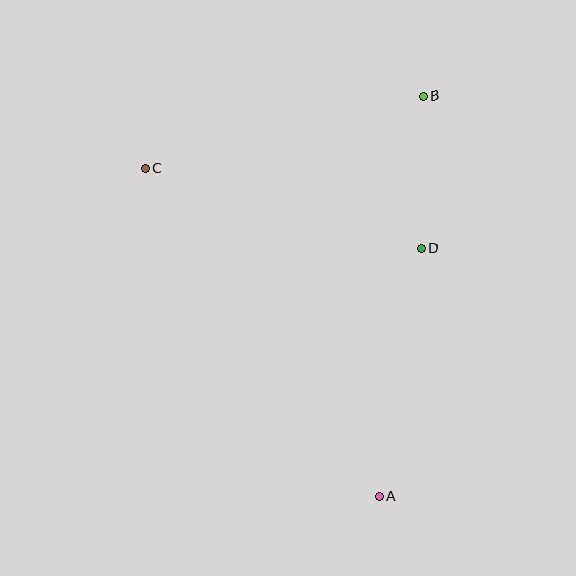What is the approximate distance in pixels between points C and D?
The distance between C and D is approximately 286 pixels.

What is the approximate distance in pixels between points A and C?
The distance between A and C is approximately 403 pixels.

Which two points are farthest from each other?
Points A and B are farthest from each other.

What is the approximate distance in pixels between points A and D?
The distance between A and D is approximately 252 pixels.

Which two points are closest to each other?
Points B and D are closest to each other.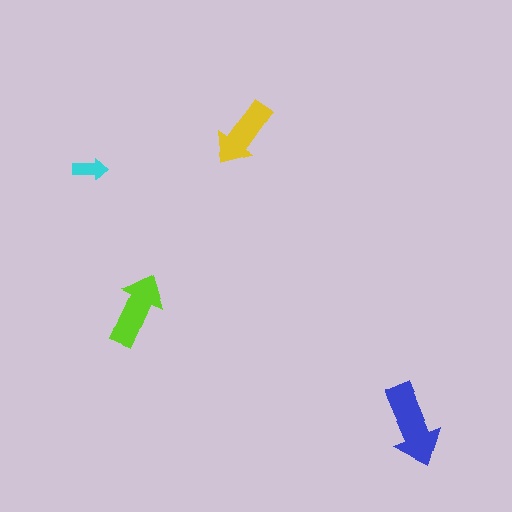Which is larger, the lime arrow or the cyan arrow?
The lime one.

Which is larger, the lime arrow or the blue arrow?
The blue one.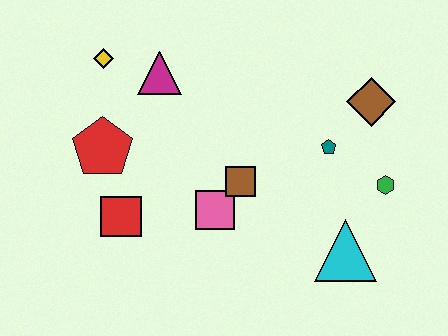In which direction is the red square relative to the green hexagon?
The red square is to the left of the green hexagon.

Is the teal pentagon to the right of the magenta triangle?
Yes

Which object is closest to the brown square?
The pink square is closest to the brown square.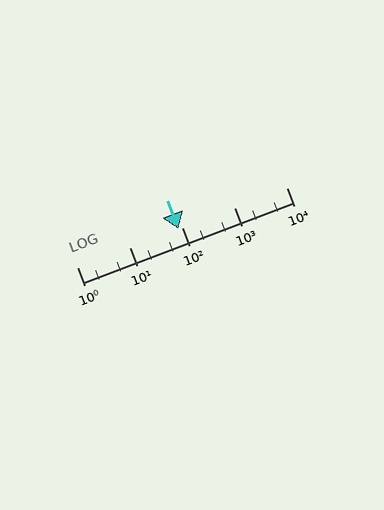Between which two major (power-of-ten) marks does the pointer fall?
The pointer is between 10 and 100.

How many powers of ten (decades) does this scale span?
The scale spans 4 decades, from 1 to 10000.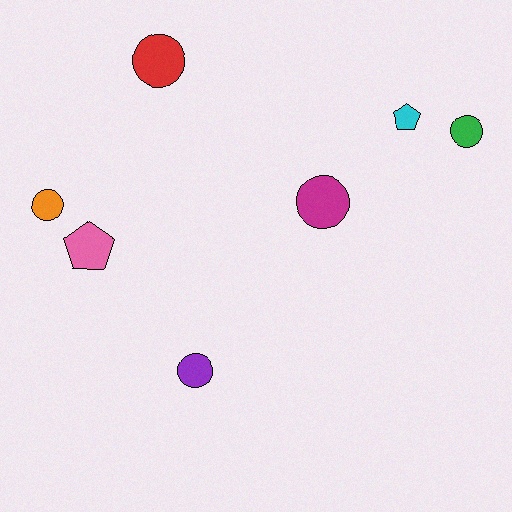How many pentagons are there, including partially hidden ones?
There are 2 pentagons.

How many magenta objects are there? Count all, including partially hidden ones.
There is 1 magenta object.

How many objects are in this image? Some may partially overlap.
There are 7 objects.